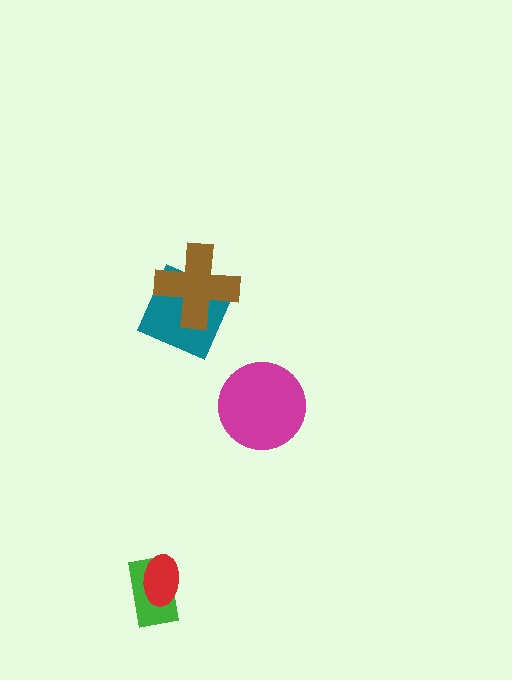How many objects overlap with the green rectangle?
1 object overlaps with the green rectangle.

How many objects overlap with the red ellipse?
1 object overlaps with the red ellipse.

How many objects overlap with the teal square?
1 object overlaps with the teal square.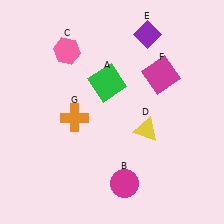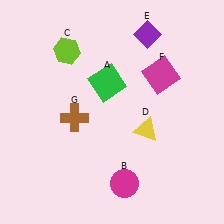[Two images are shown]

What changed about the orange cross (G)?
In Image 1, G is orange. In Image 2, it changed to brown.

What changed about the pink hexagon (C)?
In Image 1, C is pink. In Image 2, it changed to lime.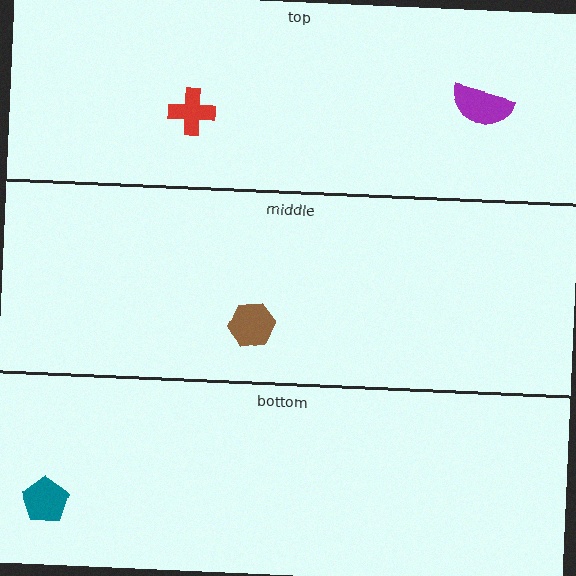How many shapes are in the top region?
2.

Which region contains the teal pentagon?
The bottom region.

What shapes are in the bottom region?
The teal pentagon.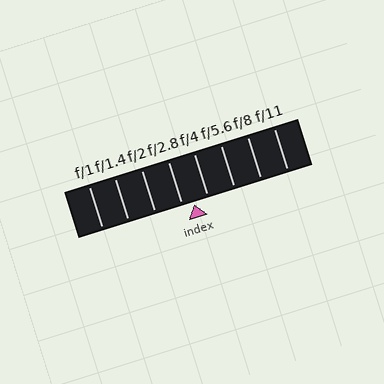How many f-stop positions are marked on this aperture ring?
There are 8 f-stop positions marked.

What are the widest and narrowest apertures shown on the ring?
The widest aperture shown is f/1 and the narrowest is f/11.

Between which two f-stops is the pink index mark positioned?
The index mark is between f/2.8 and f/4.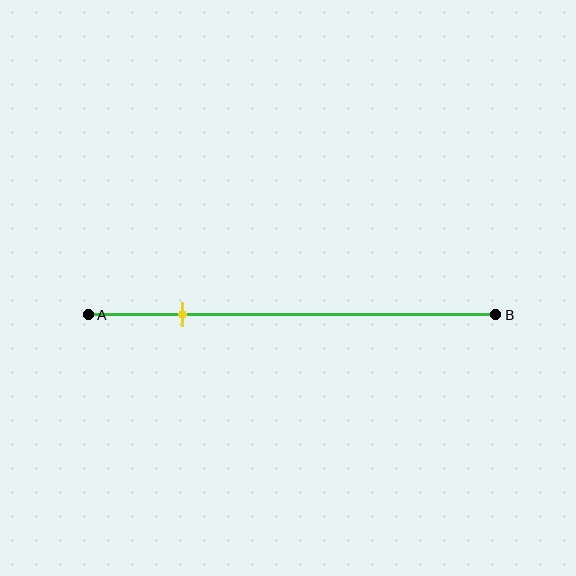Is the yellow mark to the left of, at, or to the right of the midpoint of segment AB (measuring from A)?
The yellow mark is to the left of the midpoint of segment AB.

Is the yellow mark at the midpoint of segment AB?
No, the mark is at about 25% from A, not at the 50% midpoint.